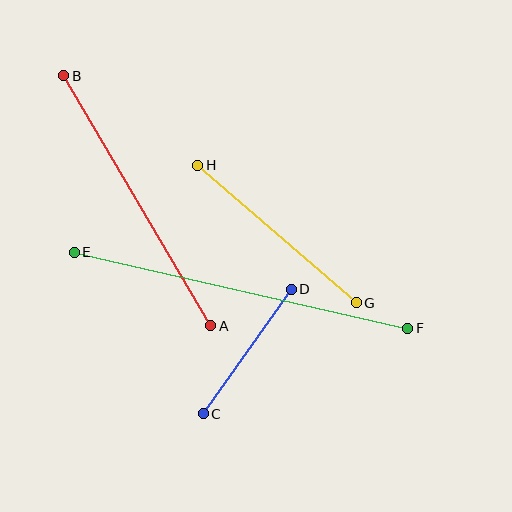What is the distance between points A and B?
The distance is approximately 290 pixels.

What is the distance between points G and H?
The distance is approximately 210 pixels.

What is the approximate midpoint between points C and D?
The midpoint is at approximately (247, 352) pixels.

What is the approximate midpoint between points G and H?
The midpoint is at approximately (277, 234) pixels.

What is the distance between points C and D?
The distance is approximately 152 pixels.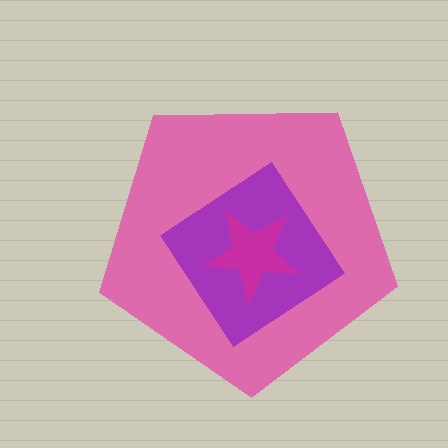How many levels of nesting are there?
3.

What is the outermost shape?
The pink pentagon.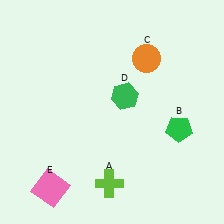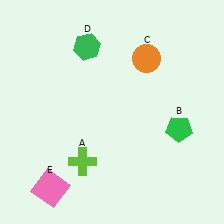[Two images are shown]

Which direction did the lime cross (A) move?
The lime cross (A) moved left.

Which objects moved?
The objects that moved are: the lime cross (A), the green hexagon (D).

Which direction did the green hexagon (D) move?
The green hexagon (D) moved up.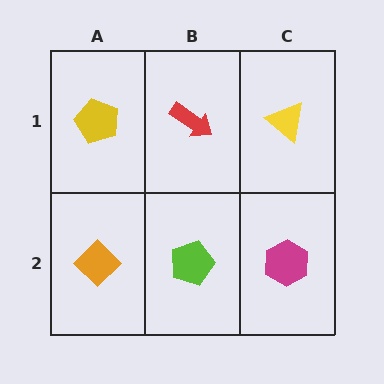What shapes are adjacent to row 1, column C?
A magenta hexagon (row 2, column C), a red arrow (row 1, column B).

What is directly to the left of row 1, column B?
A yellow pentagon.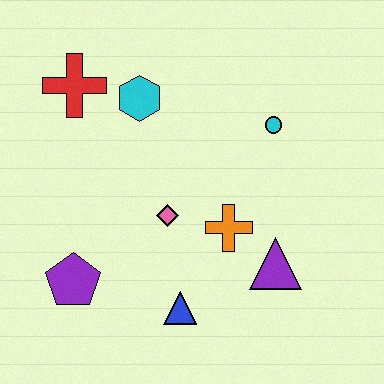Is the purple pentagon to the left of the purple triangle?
Yes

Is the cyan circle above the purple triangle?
Yes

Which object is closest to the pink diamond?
The orange cross is closest to the pink diamond.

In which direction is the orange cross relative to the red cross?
The orange cross is to the right of the red cross.